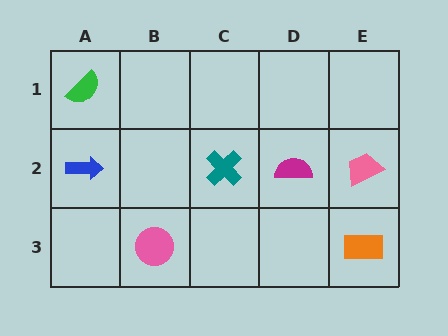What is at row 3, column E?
An orange rectangle.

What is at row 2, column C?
A teal cross.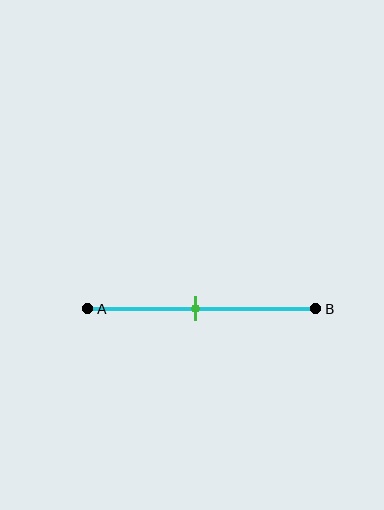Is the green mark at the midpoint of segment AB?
Yes, the mark is approximately at the midpoint.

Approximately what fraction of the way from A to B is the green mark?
The green mark is approximately 45% of the way from A to B.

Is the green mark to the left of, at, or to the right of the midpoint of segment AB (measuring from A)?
The green mark is approximately at the midpoint of segment AB.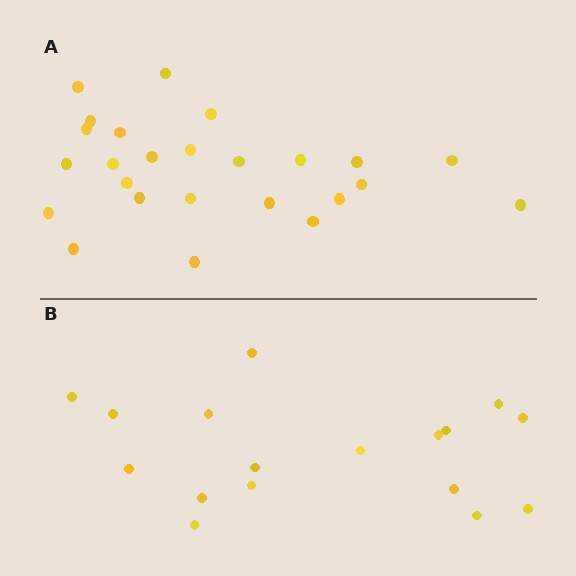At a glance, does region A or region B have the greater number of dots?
Region A (the top region) has more dots.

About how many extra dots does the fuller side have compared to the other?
Region A has roughly 8 or so more dots than region B.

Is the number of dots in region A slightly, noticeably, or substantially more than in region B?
Region A has substantially more. The ratio is roughly 1.5 to 1.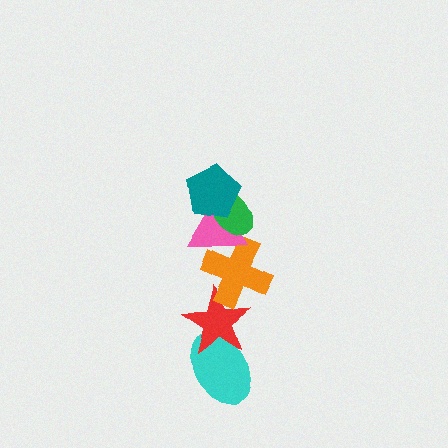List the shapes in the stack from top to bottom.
From top to bottom: the teal pentagon, the green ellipse, the pink triangle, the orange cross, the red star, the cyan ellipse.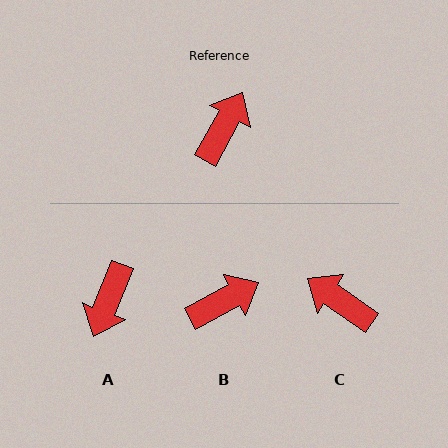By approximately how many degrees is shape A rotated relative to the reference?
Approximately 173 degrees clockwise.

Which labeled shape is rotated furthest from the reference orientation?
A, about 173 degrees away.